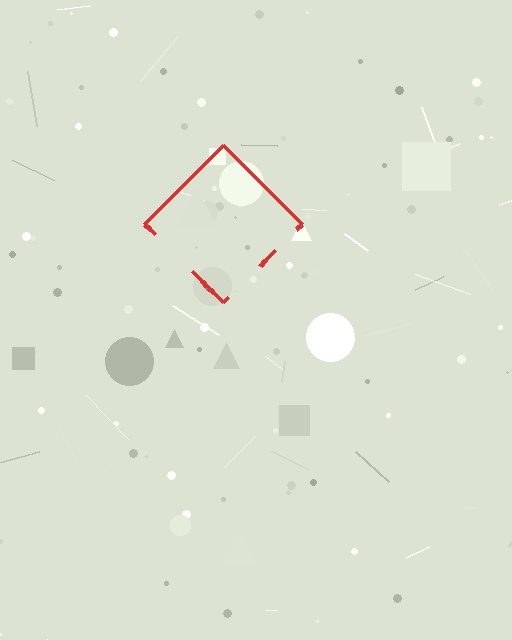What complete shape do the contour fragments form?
The contour fragments form a diamond.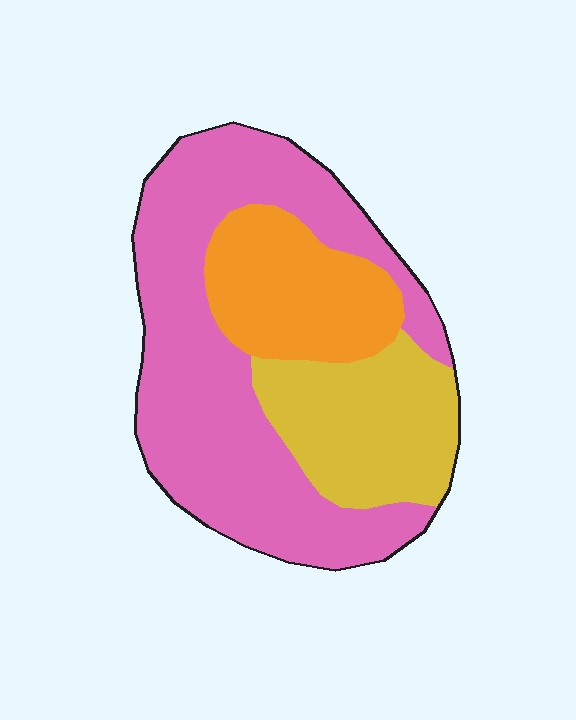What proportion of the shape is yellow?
Yellow covers around 25% of the shape.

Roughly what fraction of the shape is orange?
Orange covers 21% of the shape.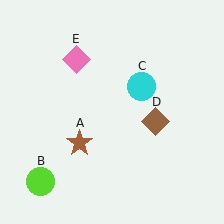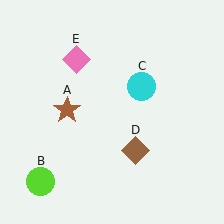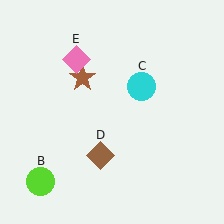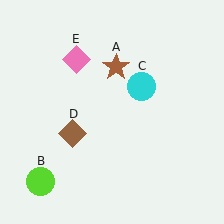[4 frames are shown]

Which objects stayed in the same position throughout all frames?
Lime circle (object B) and cyan circle (object C) and pink diamond (object E) remained stationary.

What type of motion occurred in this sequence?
The brown star (object A), brown diamond (object D) rotated clockwise around the center of the scene.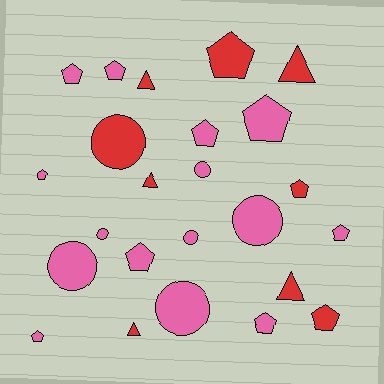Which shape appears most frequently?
Pentagon, with 12 objects.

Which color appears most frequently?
Pink, with 15 objects.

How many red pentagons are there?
There are 3 red pentagons.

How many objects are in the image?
There are 24 objects.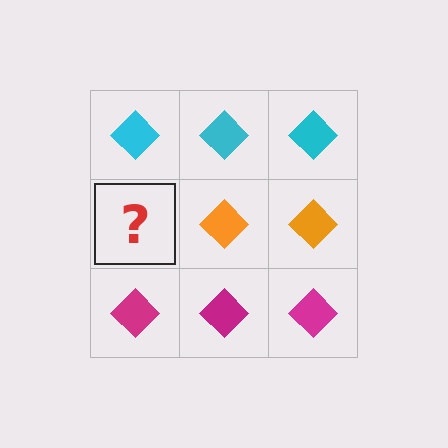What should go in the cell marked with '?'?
The missing cell should contain an orange diamond.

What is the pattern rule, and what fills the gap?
The rule is that each row has a consistent color. The gap should be filled with an orange diamond.